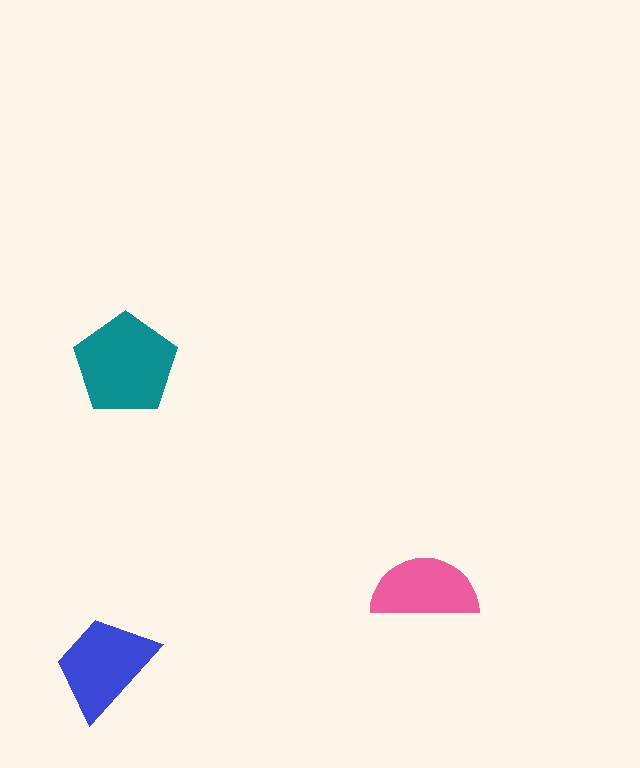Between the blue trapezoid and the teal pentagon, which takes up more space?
The teal pentagon.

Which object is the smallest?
The pink semicircle.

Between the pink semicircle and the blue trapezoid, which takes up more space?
The blue trapezoid.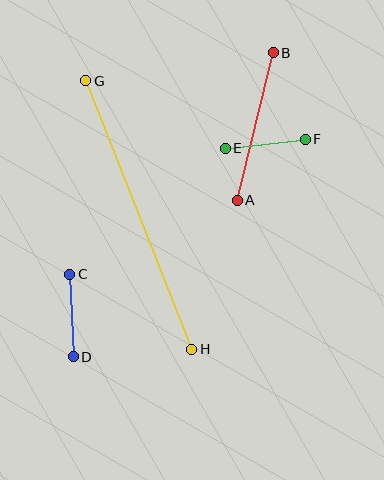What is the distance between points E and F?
The distance is approximately 81 pixels.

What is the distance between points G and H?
The distance is approximately 288 pixels.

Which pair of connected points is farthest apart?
Points G and H are farthest apart.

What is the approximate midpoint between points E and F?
The midpoint is at approximately (265, 144) pixels.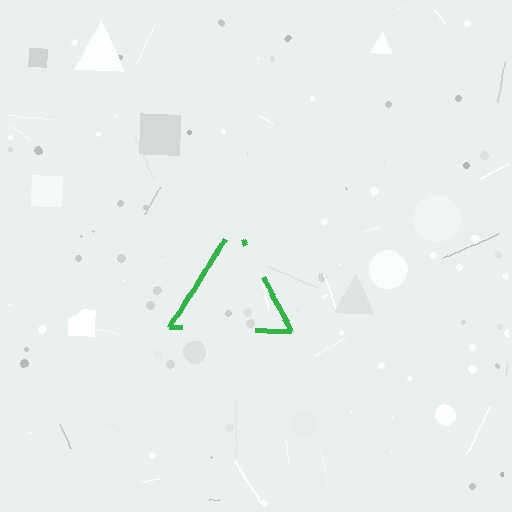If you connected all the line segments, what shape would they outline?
They would outline a triangle.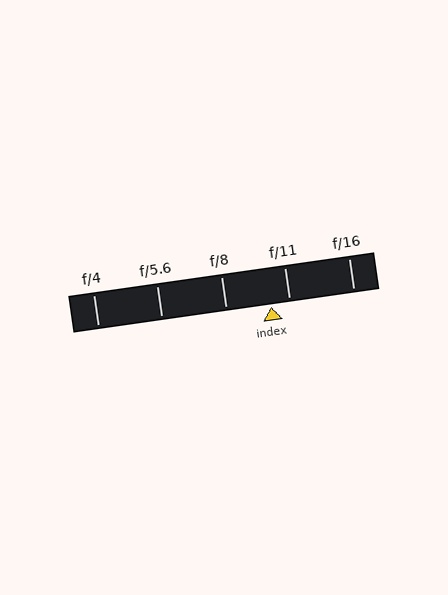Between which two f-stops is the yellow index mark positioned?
The index mark is between f/8 and f/11.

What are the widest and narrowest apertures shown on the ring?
The widest aperture shown is f/4 and the narrowest is f/16.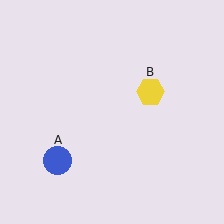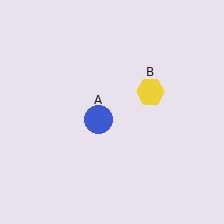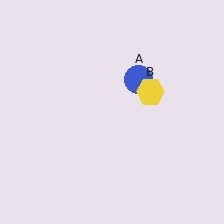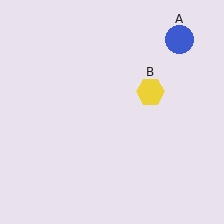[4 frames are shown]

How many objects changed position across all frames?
1 object changed position: blue circle (object A).